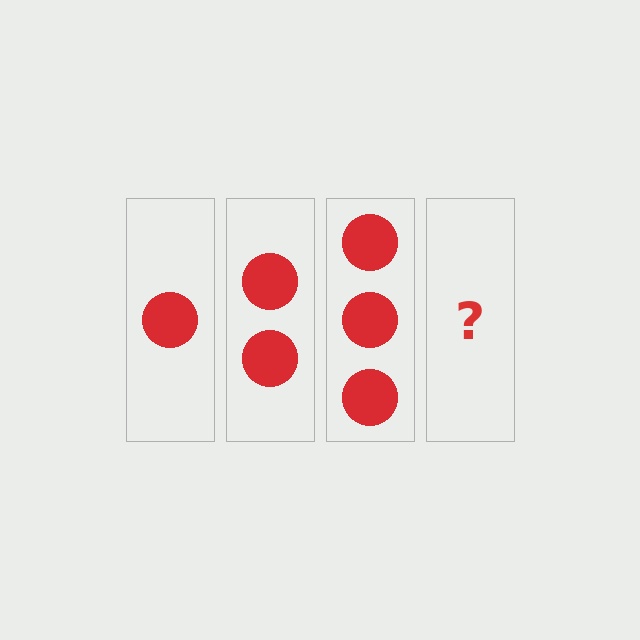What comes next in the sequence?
The next element should be 4 circles.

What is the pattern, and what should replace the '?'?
The pattern is that each step adds one more circle. The '?' should be 4 circles.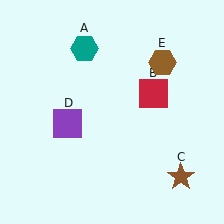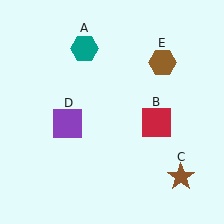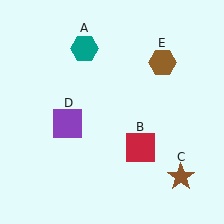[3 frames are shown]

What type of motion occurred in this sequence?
The red square (object B) rotated clockwise around the center of the scene.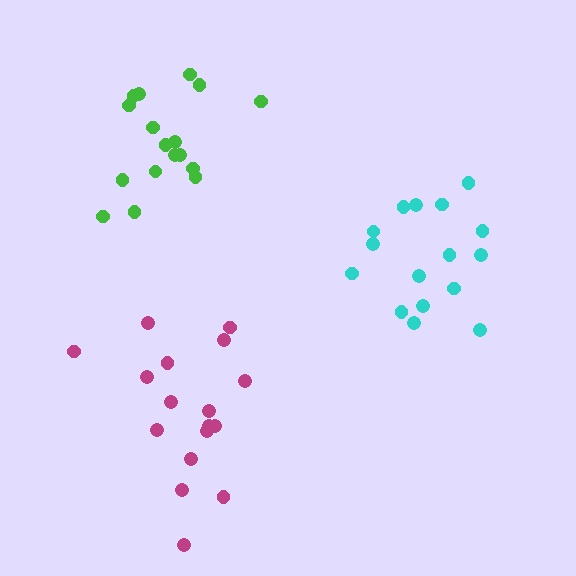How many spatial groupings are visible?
There are 3 spatial groupings.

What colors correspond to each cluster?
The clusters are colored: cyan, green, magenta.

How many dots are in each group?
Group 1: 16 dots, Group 2: 17 dots, Group 3: 17 dots (50 total).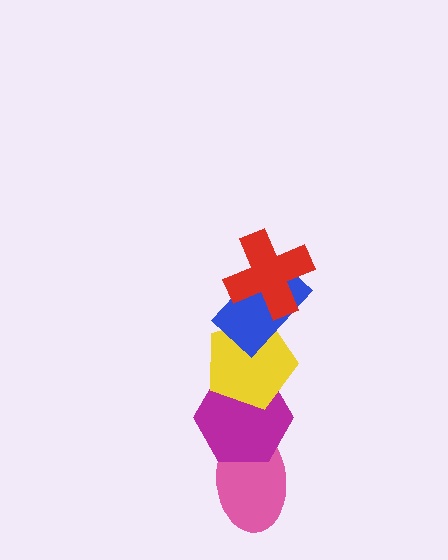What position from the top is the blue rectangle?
The blue rectangle is 2nd from the top.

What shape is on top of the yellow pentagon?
The blue rectangle is on top of the yellow pentagon.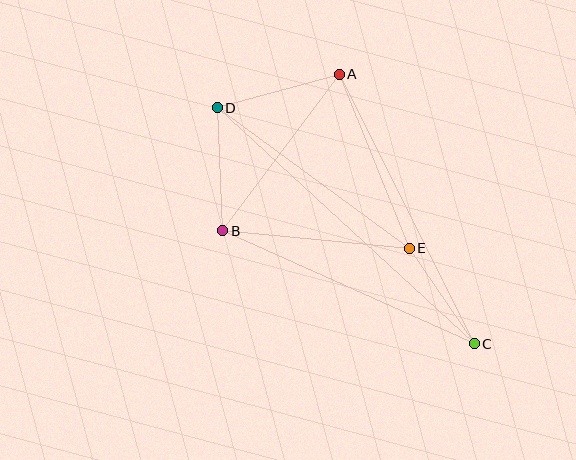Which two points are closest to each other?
Points C and E are closest to each other.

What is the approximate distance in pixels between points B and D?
The distance between B and D is approximately 123 pixels.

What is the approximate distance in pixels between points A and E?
The distance between A and E is approximately 188 pixels.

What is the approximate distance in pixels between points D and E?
The distance between D and E is approximately 238 pixels.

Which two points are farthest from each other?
Points C and D are farthest from each other.